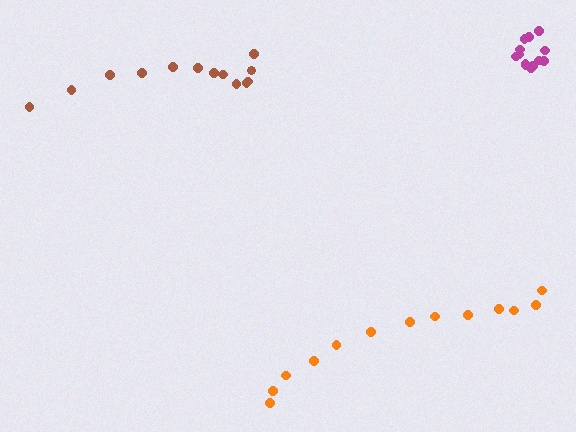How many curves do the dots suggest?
There are 3 distinct paths.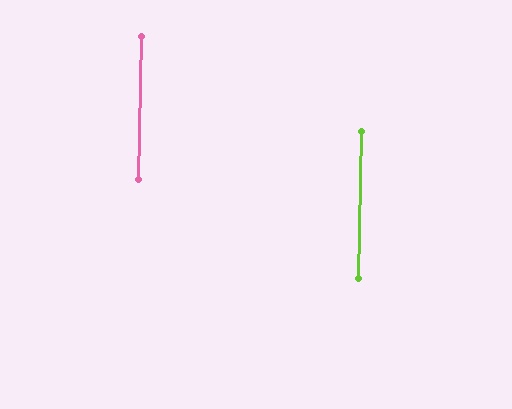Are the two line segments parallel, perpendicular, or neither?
Parallel — their directions differ by only 0.3°.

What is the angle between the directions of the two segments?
Approximately 0 degrees.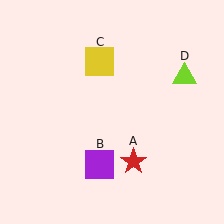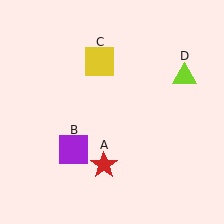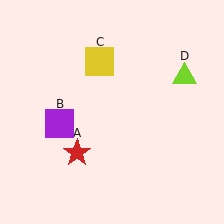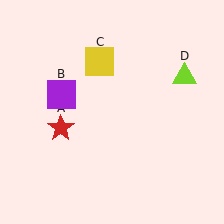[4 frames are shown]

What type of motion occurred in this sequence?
The red star (object A), purple square (object B) rotated clockwise around the center of the scene.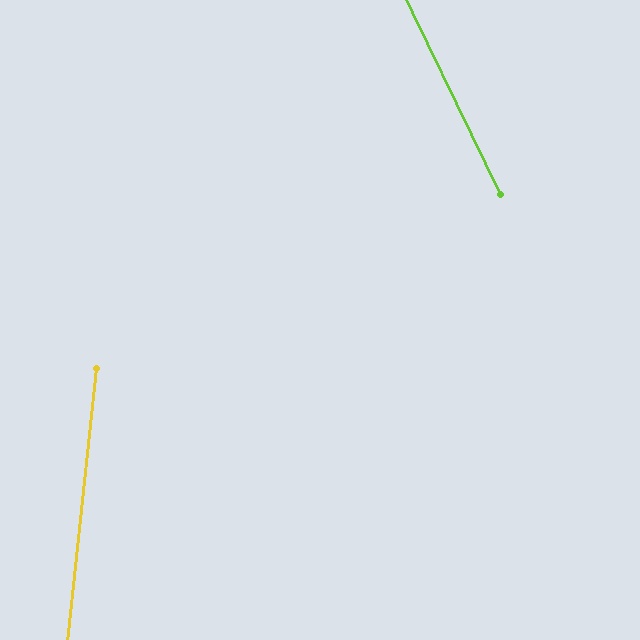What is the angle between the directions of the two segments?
Approximately 32 degrees.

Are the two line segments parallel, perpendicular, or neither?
Neither parallel nor perpendicular — they differ by about 32°.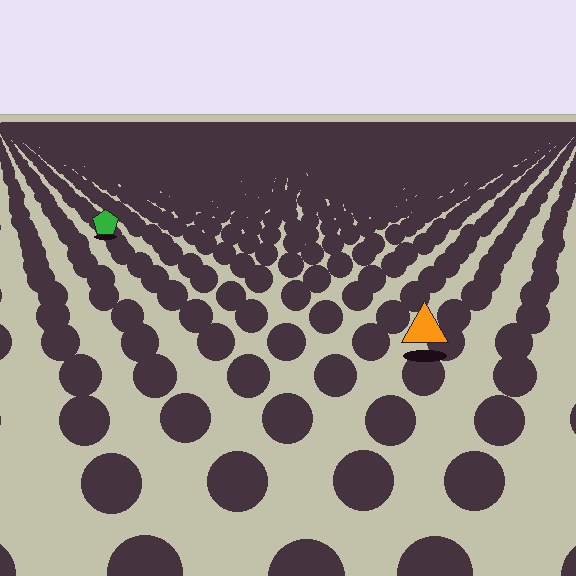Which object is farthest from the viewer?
The green pentagon is farthest from the viewer. It appears smaller and the ground texture around it is denser.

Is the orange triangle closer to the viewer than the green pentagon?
Yes. The orange triangle is closer — you can tell from the texture gradient: the ground texture is coarser near it.